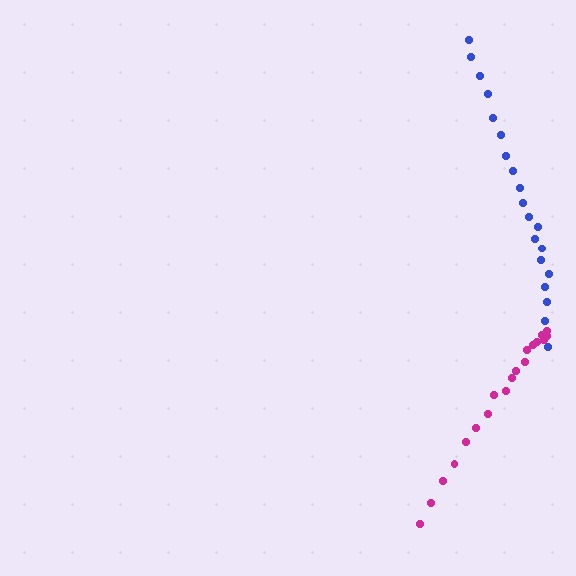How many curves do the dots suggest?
There are 2 distinct paths.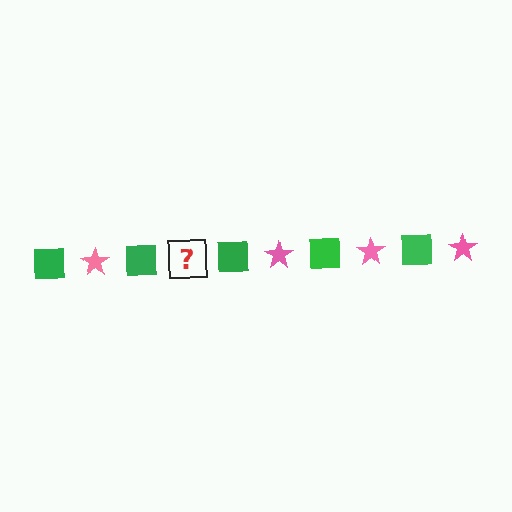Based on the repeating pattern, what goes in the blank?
The blank should be a pink star.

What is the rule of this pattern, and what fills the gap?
The rule is that the pattern alternates between green square and pink star. The gap should be filled with a pink star.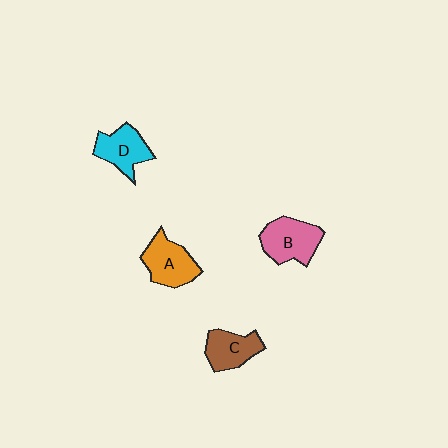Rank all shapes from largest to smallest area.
From largest to smallest: B (pink), A (orange), D (cyan), C (brown).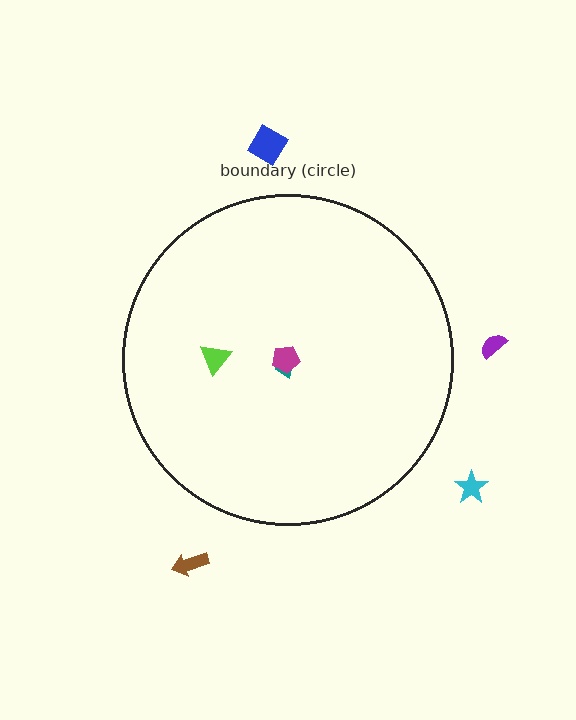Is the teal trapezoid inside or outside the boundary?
Inside.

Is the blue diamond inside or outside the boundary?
Outside.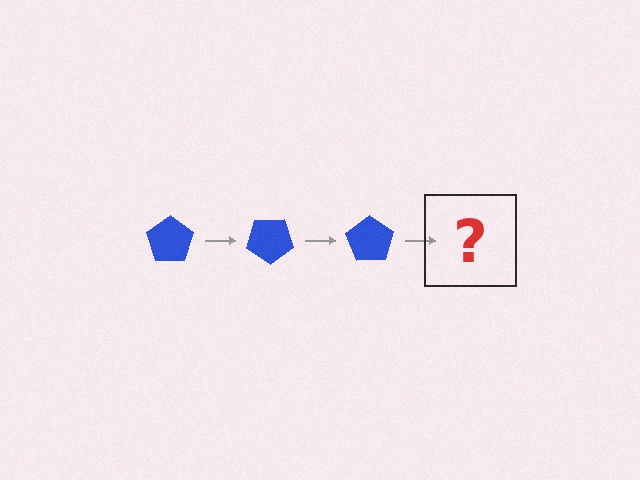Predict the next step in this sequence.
The next step is a blue pentagon rotated 105 degrees.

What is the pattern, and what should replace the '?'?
The pattern is that the pentagon rotates 35 degrees each step. The '?' should be a blue pentagon rotated 105 degrees.